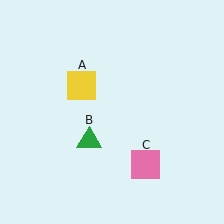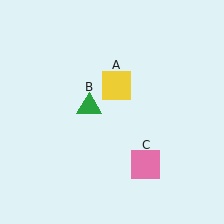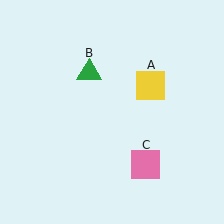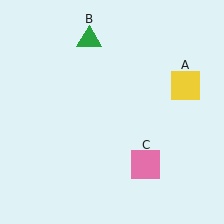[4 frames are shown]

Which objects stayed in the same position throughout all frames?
Pink square (object C) remained stationary.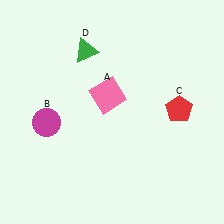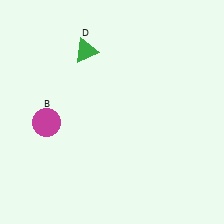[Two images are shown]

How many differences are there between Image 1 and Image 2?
There are 2 differences between the two images.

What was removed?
The red pentagon (C), the pink square (A) were removed in Image 2.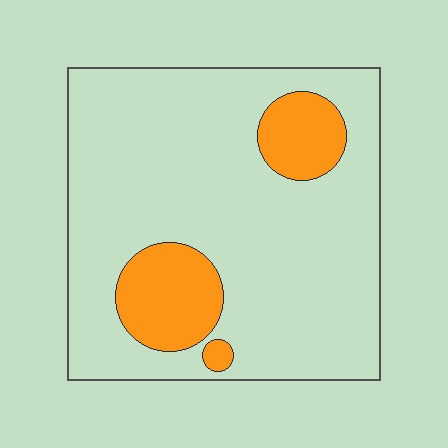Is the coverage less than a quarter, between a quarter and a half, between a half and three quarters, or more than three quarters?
Less than a quarter.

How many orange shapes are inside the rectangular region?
3.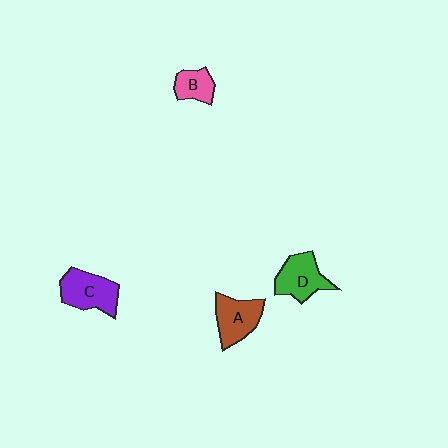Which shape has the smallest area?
Shape B (pink).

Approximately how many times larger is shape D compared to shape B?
Approximately 1.6 times.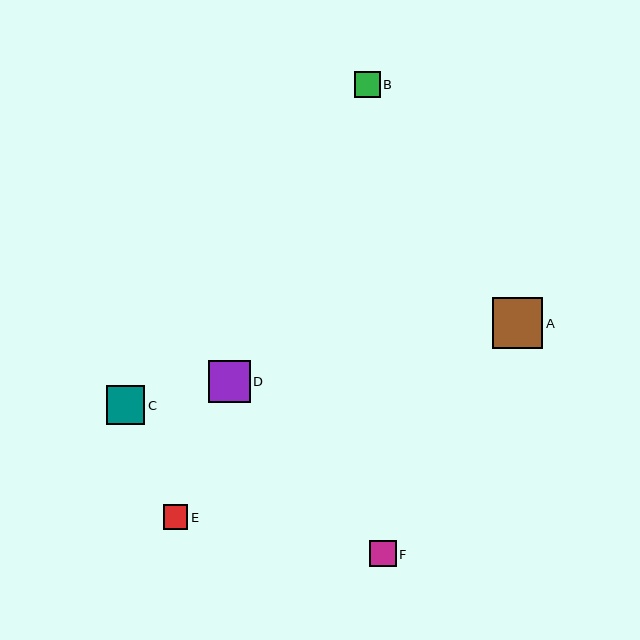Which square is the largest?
Square A is the largest with a size of approximately 50 pixels.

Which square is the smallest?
Square E is the smallest with a size of approximately 25 pixels.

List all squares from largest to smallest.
From largest to smallest: A, D, C, F, B, E.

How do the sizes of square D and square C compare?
Square D and square C are approximately the same size.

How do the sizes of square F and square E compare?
Square F and square E are approximately the same size.